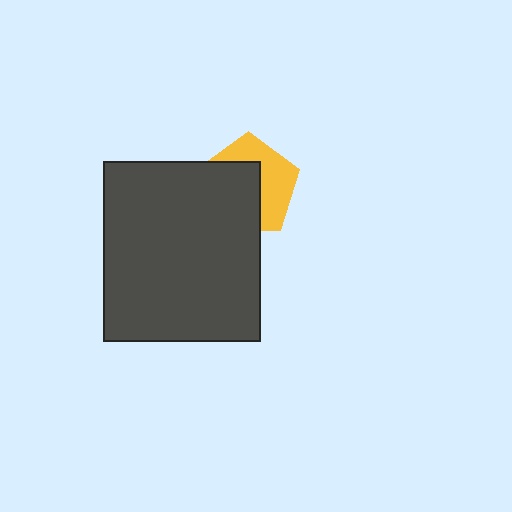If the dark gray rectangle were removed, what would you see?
You would see the complete yellow pentagon.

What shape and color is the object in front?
The object in front is a dark gray rectangle.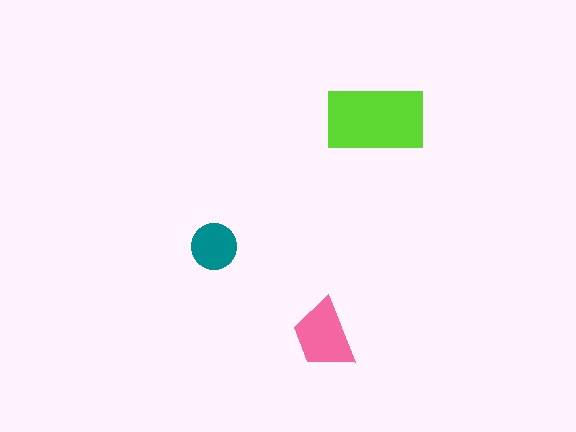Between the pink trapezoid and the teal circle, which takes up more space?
The pink trapezoid.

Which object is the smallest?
The teal circle.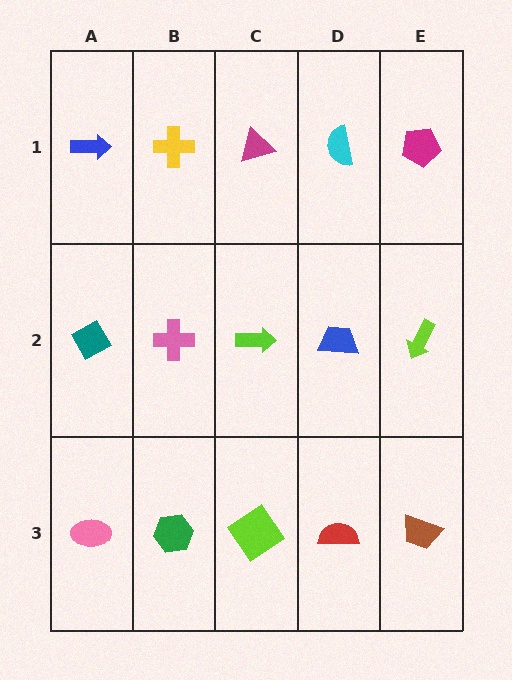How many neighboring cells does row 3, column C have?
3.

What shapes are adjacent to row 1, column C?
A lime arrow (row 2, column C), a yellow cross (row 1, column B), a cyan semicircle (row 1, column D).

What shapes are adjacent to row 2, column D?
A cyan semicircle (row 1, column D), a red semicircle (row 3, column D), a lime arrow (row 2, column C), a lime arrow (row 2, column E).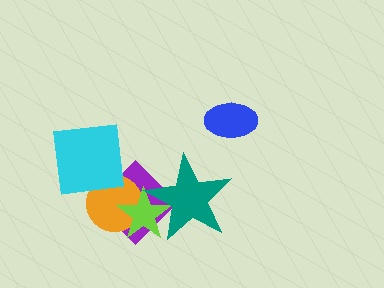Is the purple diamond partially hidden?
Yes, it is partially covered by another shape.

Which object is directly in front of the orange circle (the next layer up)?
The lime star is directly in front of the orange circle.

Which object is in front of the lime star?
The teal star is in front of the lime star.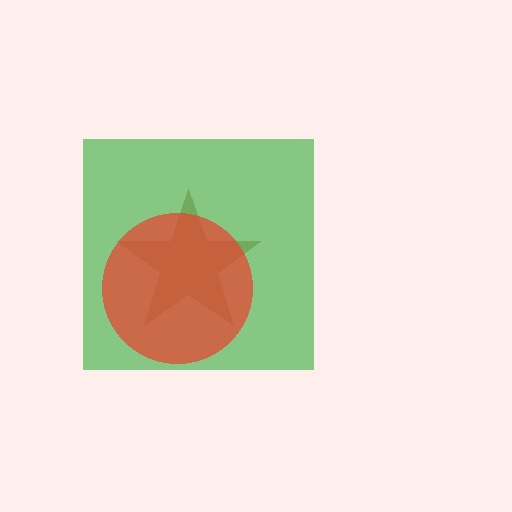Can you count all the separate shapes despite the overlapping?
Yes, there are 3 separate shapes.